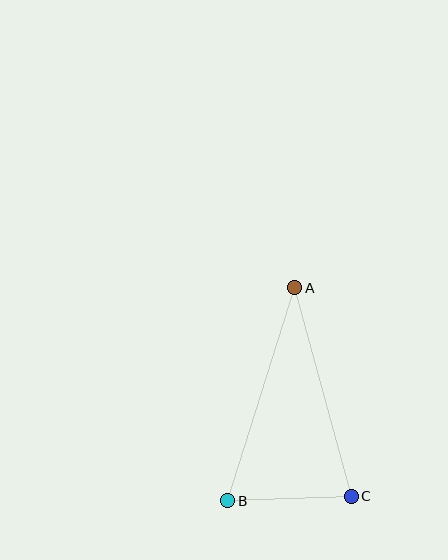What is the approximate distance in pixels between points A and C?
The distance between A and C is approximately 216 pixels.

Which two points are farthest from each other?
Points A and B are farthest from each other.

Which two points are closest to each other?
Points B and C are closest to each other.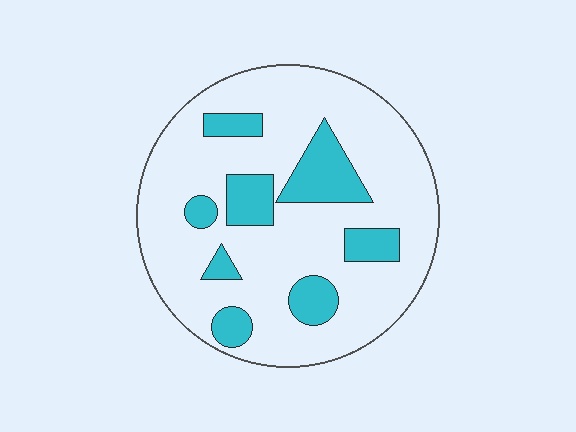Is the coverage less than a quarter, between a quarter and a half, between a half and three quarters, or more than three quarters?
Less than a quarter.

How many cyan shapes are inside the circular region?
8.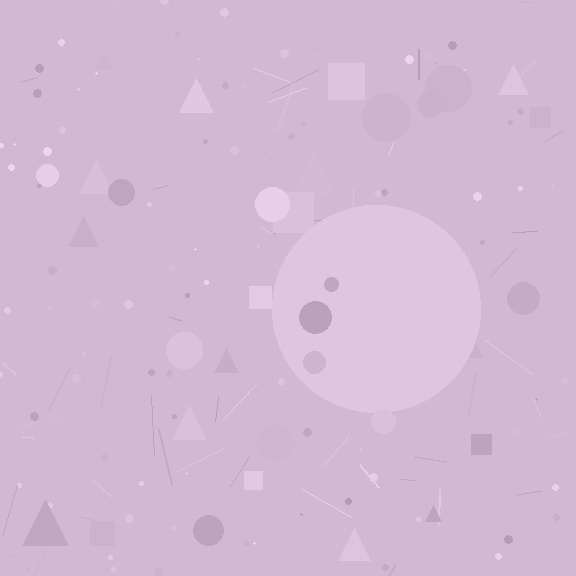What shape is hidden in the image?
A circle is hidden in the image.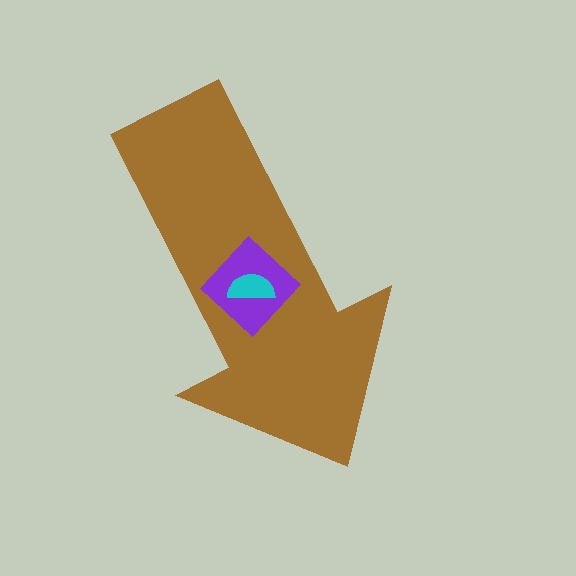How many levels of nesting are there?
3.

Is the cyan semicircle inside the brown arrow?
Yes.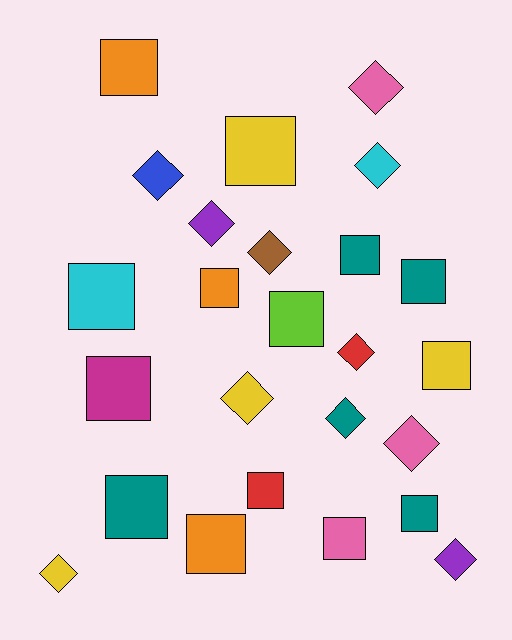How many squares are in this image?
There are 14 squares.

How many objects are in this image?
There are 25 objects.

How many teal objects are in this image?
There are 5 teal objects.